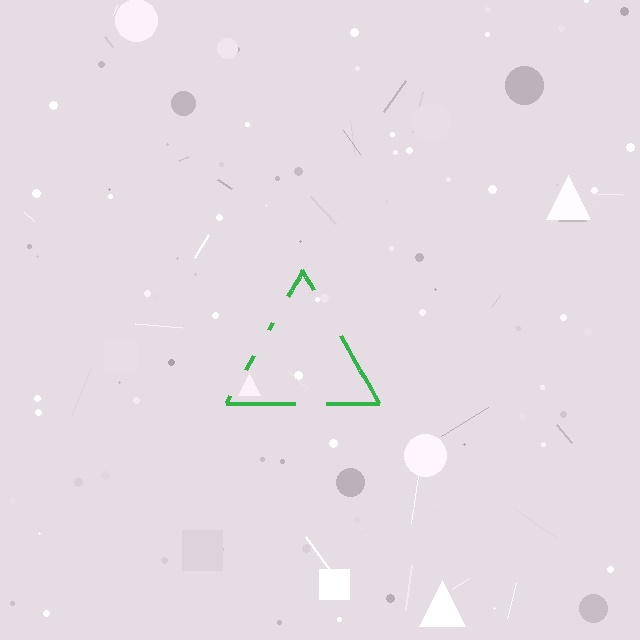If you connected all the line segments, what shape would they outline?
They would outline a triangle.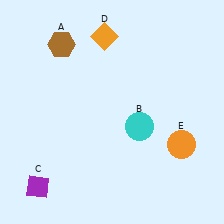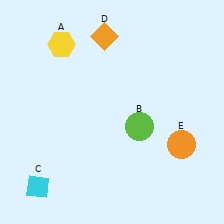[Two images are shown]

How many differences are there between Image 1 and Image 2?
There are 3 differences between the two images.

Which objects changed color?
A changed from brown to yellow. B changed from cyan to lime. C changed from purple to cyan.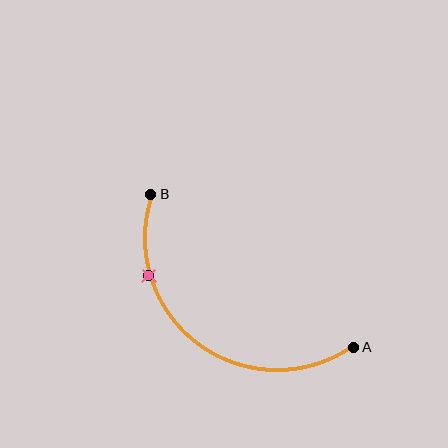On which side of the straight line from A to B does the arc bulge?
The arc bulges below and to the left of the straight line connecting A and B.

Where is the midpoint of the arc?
The arc midpoint is the point on the curve farthest from the straight line joining A and B. It sits below and to the left of that line.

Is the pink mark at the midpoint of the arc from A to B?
No. The pink mark lies on the arc but is closer to endpoint B. The arc midpoint would be at the point on the curve equidistant along the arc from both A and B.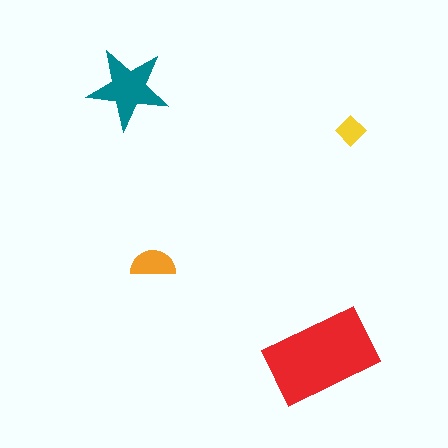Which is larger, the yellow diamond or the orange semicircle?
The orange semicircle.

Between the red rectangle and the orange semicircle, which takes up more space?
The red rectangle.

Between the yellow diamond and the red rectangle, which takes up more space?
The red rectangle.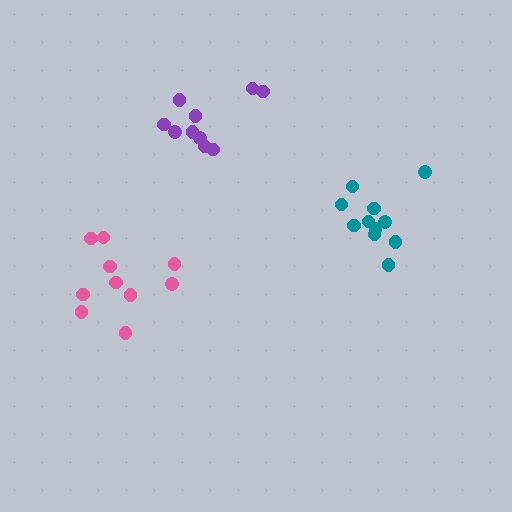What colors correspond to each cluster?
The clusters are colored: purple, pink, teal.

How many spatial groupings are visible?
There are 3 spatial groupings.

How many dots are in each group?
Group 1: 10 dots, Group 2: 10 dots, Group 3: 11 dots (31 total).